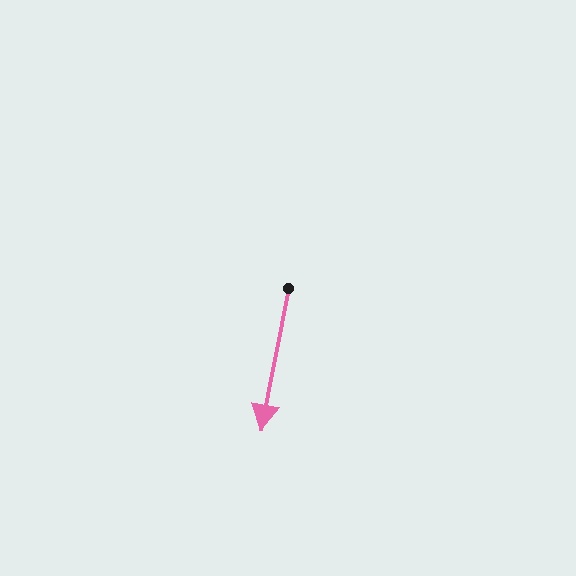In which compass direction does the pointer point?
South.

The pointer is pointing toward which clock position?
Roughly 6 o'clock.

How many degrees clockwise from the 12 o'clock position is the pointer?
Approximately 191 degrees.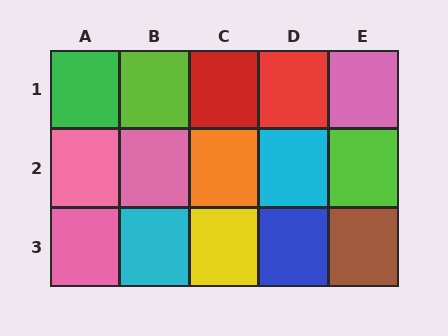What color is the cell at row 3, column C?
Yellow.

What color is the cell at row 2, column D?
Cyan.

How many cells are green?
1 cell is green.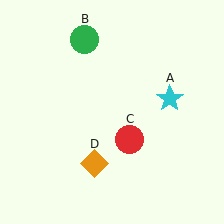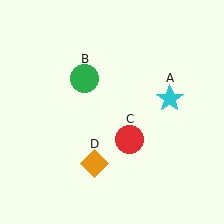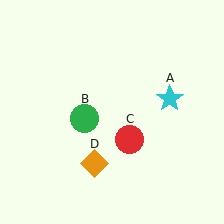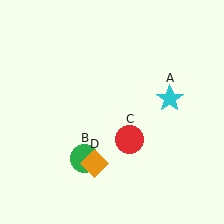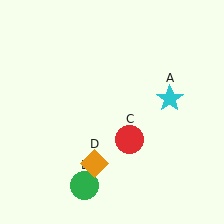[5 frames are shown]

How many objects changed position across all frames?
1 object changed position: green circle (object B).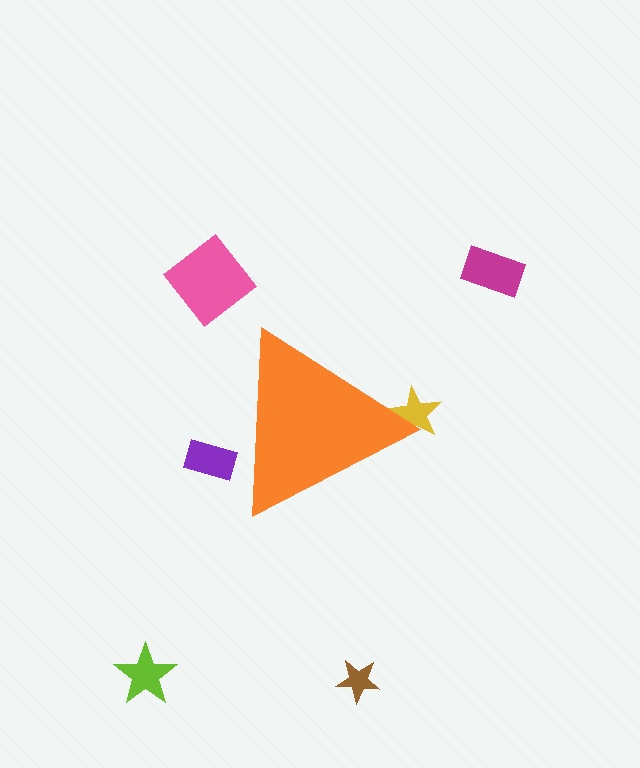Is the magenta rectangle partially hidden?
No, the magenta rectangle is fully visible.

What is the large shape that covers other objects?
An orange triangle.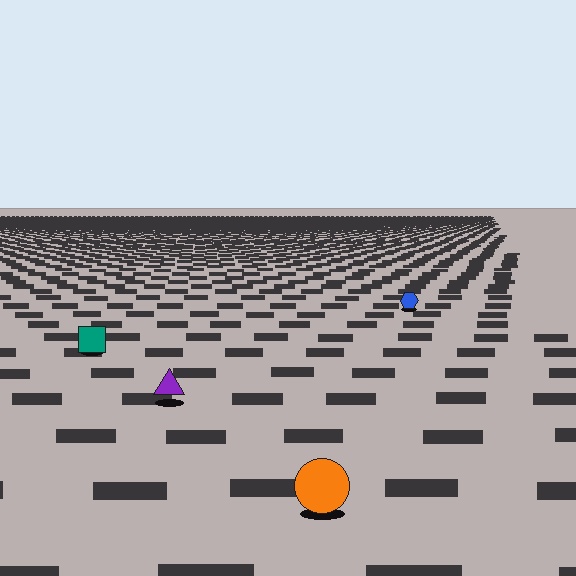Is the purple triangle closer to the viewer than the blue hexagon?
Yes. The purple triangle is closer — you can tell from the texture gradient: the ground texture is coarser near it.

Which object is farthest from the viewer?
The blue hexagon is farthest from the viewer. It appears smaller and the ground texture around it is denser.